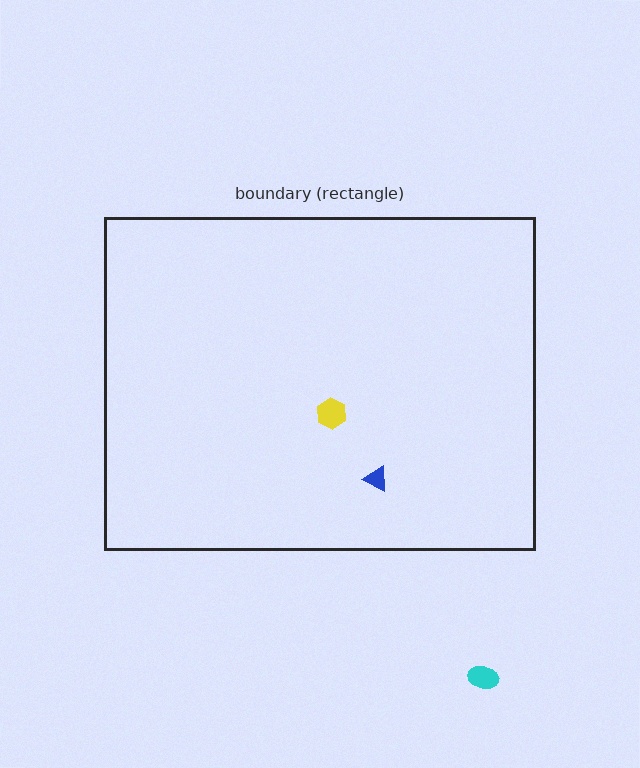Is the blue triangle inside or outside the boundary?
Inside.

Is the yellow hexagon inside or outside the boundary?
Inside.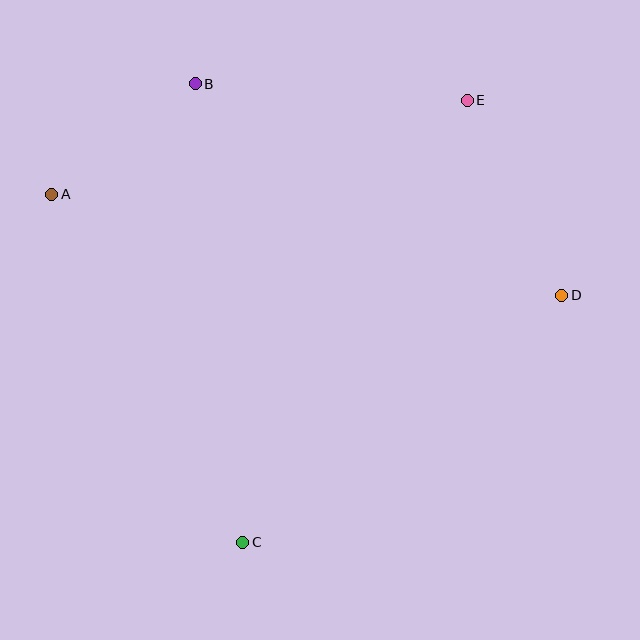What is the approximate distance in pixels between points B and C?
The distance between B and C is approximately 461 pixels.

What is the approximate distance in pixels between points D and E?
The distance between D and E is approximately 217 pixels.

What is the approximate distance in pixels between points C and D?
The distance between C and D is approximately 403 pixels.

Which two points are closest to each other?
Points A and B are closest to each other.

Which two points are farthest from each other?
Points A and D are farthest from each other.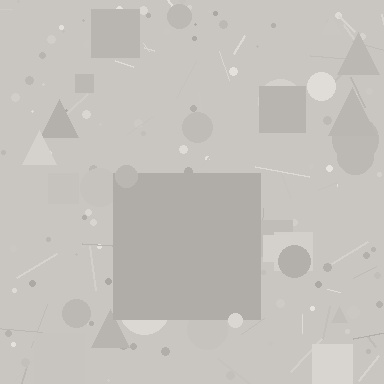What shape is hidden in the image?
A square is hidden in the image.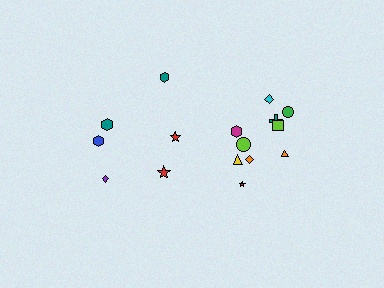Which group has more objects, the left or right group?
The right group.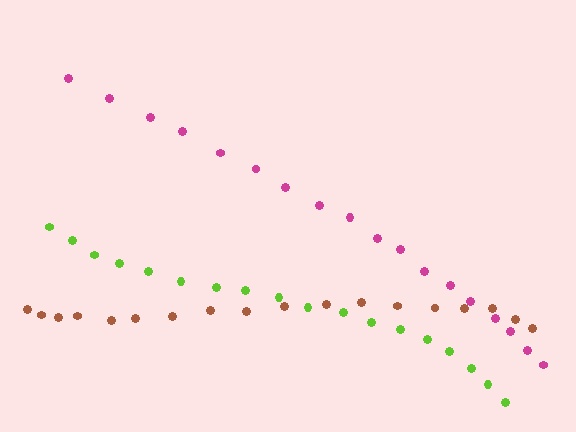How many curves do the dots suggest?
There are 3 distinct paths.